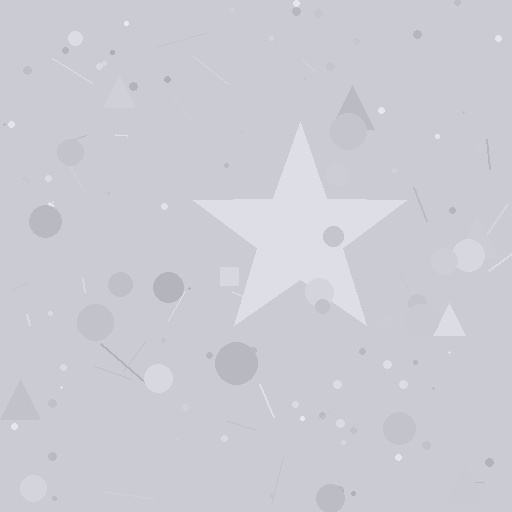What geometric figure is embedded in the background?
A star is embedded in the background.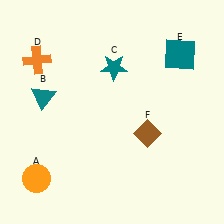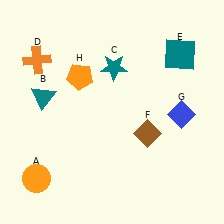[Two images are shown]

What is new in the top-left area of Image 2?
An orange pentagon (H) was added in the top-left area of Image 2.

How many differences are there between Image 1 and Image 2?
There are 2 differences between the two images.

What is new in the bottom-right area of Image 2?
A blue diamond (G) was added in the bottom-right area of Image 2.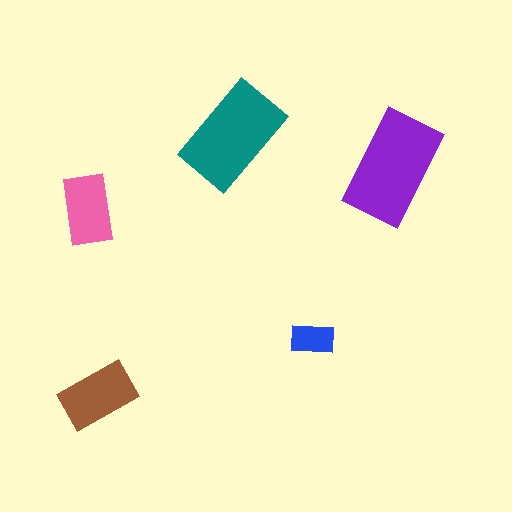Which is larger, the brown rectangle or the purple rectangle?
The purple one.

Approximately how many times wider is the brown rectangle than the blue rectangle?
About 1.5 times wider.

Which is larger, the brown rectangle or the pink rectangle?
The brown one.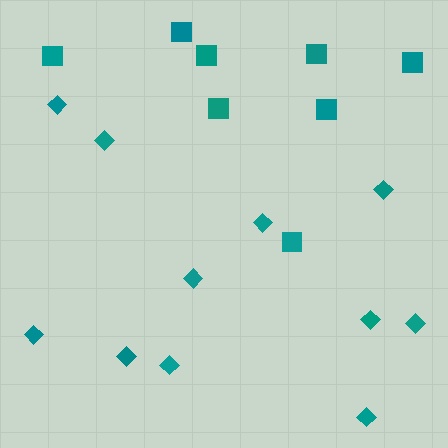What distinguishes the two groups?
There are 2 groups: one group of squares (8) and one group of diamonds (11).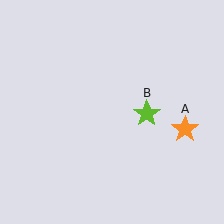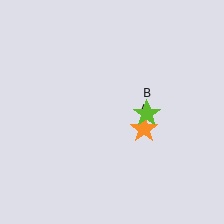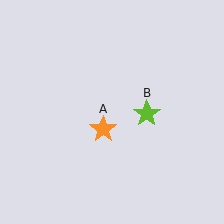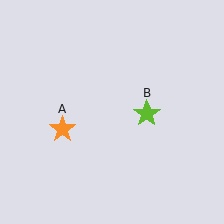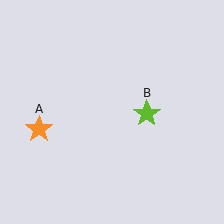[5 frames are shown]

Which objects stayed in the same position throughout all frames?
Lime star (object B) remained stationary.